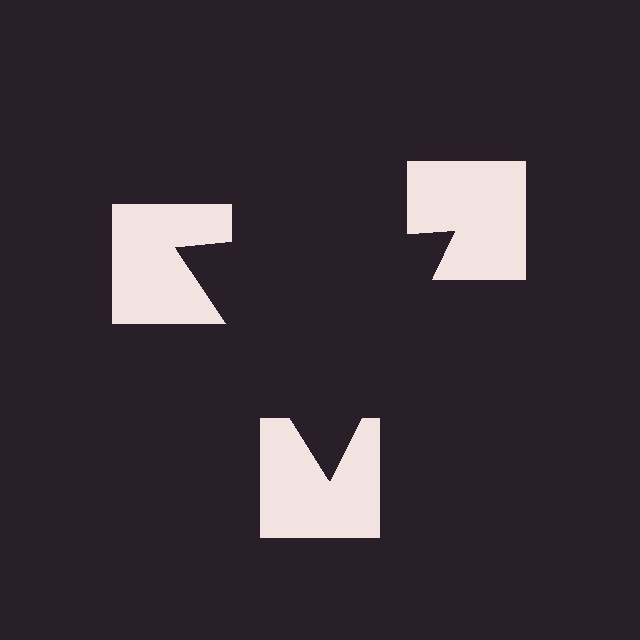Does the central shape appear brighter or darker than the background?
It typically appears slightly darker than the background, even though no actual brightness change is drawn.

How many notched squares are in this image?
There are 3 — one at each vertex of the illusory triangle.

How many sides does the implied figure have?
3 sides.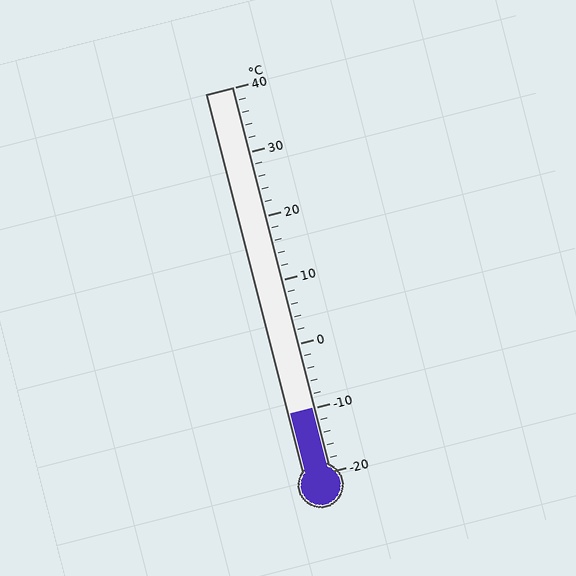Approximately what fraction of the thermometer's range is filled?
The thermometer is filled to approximately 15% of its range.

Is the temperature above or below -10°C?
The temperature is at -10°C.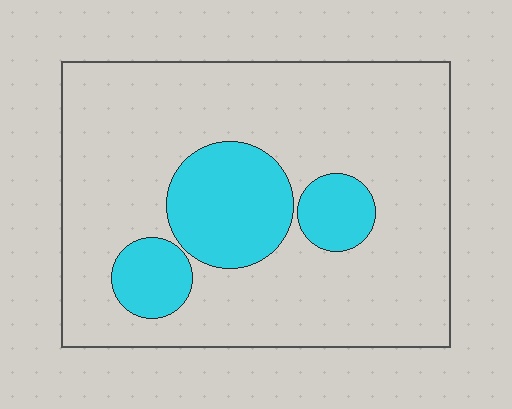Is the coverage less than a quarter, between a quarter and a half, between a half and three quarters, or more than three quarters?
Less than a quarter.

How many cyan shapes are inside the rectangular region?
3.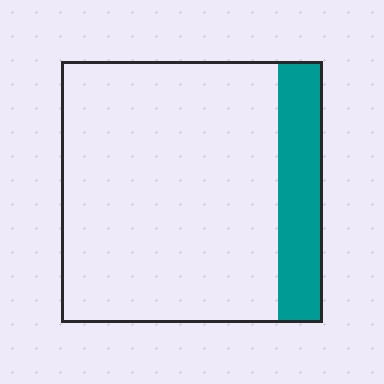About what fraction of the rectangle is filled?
About one sixth (1/6).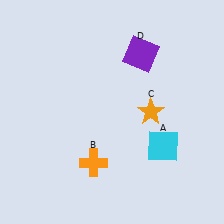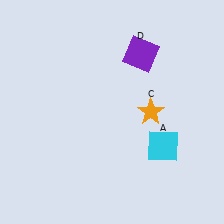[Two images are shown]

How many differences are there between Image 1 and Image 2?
There is 1 difference between the two images.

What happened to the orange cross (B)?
The orange cross (B) was removed in Image 2. It was in the bottom-left area of Image 1.